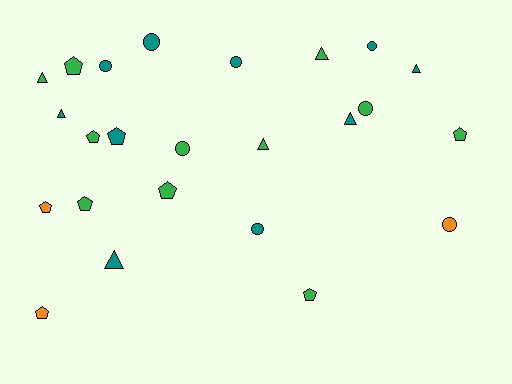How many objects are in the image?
There are 24 objects.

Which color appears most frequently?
Green, with 11 objects.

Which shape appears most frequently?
Pentagon, with 9 objects.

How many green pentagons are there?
There are 6 green pentagons.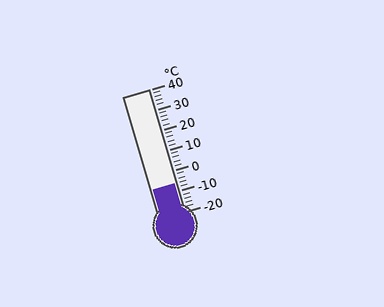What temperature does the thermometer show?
The thermometer shows approximately -6°C.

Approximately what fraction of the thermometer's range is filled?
The thermometer is filled to approximately 25% of its range.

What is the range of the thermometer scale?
The thermometer scale ranges from -20°C to 40°C.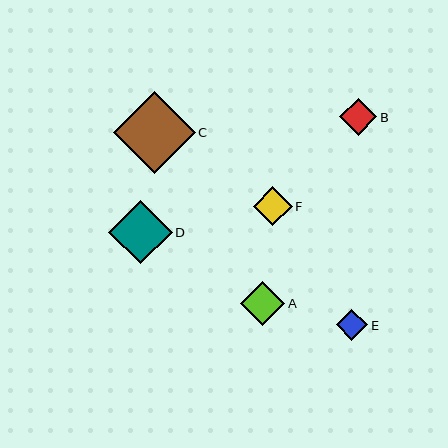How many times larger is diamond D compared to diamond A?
Diamond D is approximately 1.5 times the size of diamond A.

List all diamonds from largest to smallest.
From largest to smallest: C, D, A, F, B, E.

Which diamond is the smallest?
Diamond E is the smallest with a size of approximately 31 pixels.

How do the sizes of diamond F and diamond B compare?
Diamond F and diamond B are approximately the same size.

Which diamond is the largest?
Diamond C is the largest with a size of approximately 82 pixels.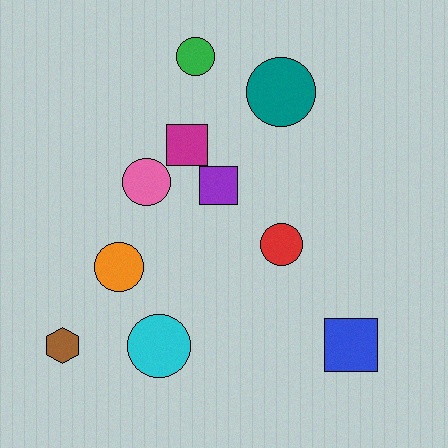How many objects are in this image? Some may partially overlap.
There are 10 objects.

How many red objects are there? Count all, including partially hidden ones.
There is 1 red object.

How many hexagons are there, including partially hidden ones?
There is 1 hexagon.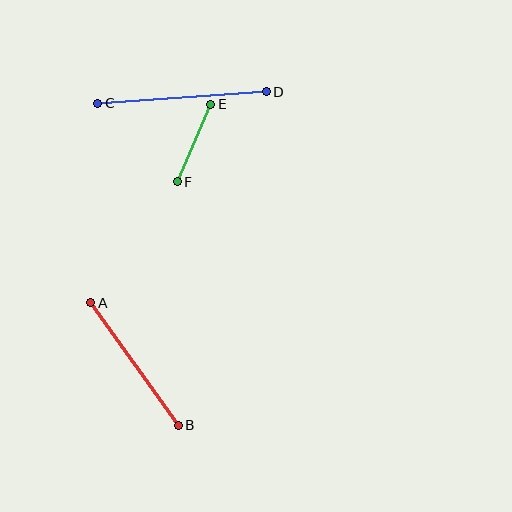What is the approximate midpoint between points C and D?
The midpoint is at approximately (182, 98) pixels.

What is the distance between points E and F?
The distance is approximately 84 pixels.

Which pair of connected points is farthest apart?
Points C and D are farthest apart.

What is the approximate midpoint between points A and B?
The midpoint is at approximately (134, 364) pixels.